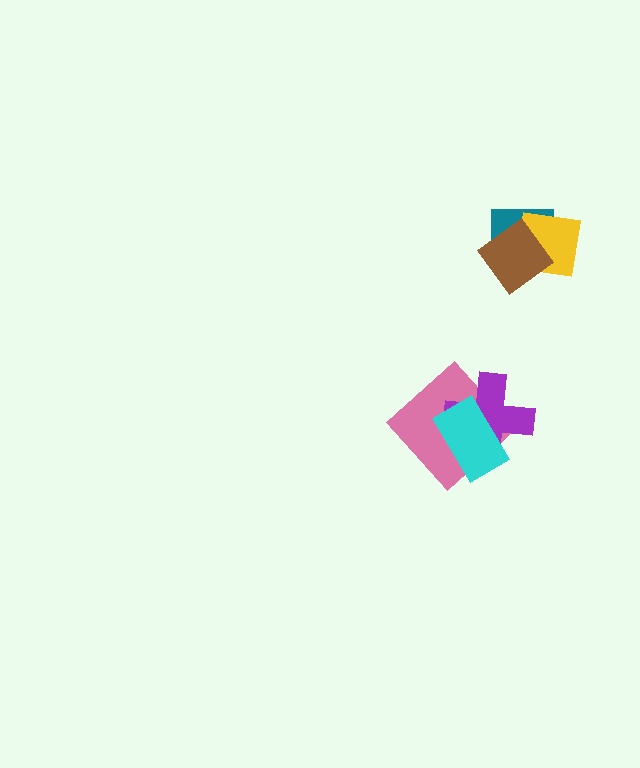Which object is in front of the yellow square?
The brown diamond is in front of the yellow square.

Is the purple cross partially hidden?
Yes, it is partially covered by another shape.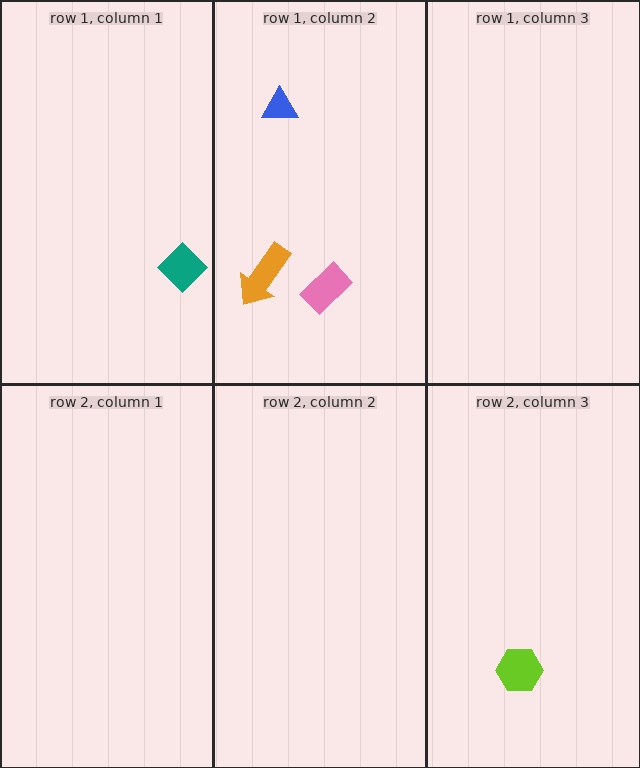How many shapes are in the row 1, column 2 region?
3.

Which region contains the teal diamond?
The row 1, column 1 region.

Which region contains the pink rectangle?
The row 1, column 2 region.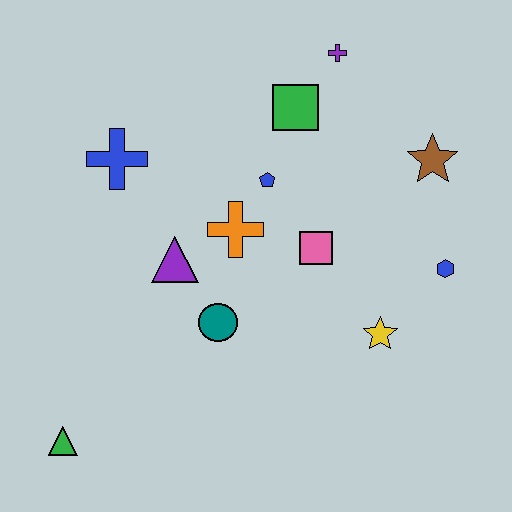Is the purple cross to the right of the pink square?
Yes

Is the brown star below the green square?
Yes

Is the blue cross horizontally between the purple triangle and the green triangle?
Yes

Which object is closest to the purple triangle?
The orange cross is closest to the purple triangle.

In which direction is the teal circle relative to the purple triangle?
The teal circle is below the purple triangle.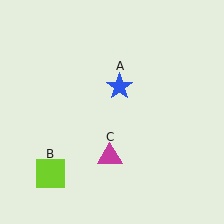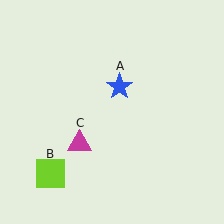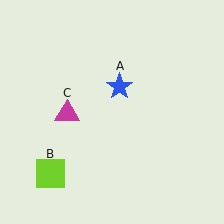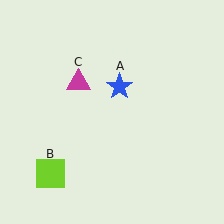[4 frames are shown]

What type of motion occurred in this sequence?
The magenta triangle (object C) rotated clockwise around the center of the scene.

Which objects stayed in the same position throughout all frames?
Blue star (object A) and lime square (object B) remained stationary.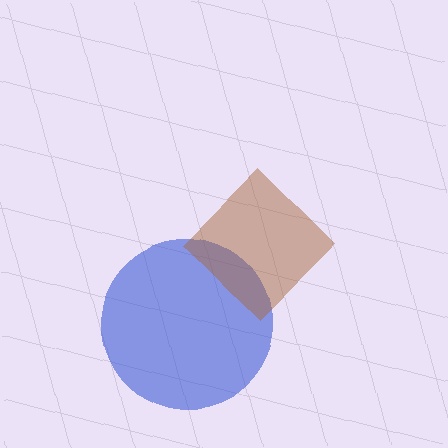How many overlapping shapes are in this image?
There are 2 overlapping shapes in the image.